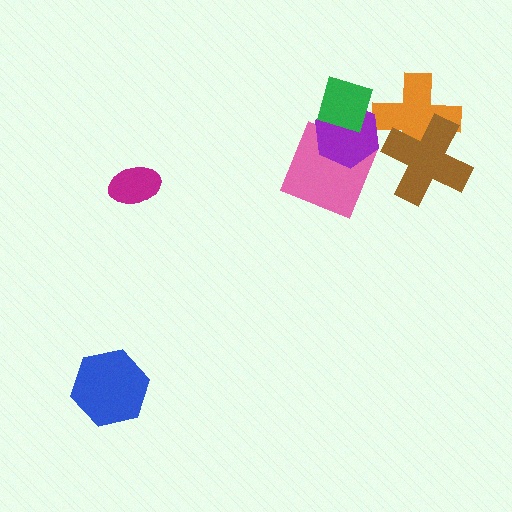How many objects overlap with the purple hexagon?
2 objects overlap with the purple hexagon.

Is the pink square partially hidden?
Yes, it is partially covered by another shape.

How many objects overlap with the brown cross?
1 object overlaps with the brown cross.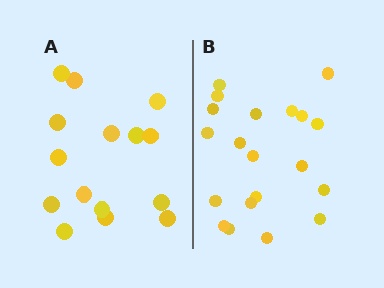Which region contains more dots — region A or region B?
Region B (the right region) has more dots.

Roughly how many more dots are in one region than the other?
Region B has about 5 more dots than region A.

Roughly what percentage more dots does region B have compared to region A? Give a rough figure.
About 35% more.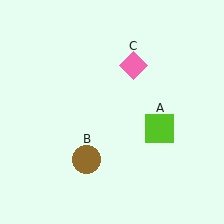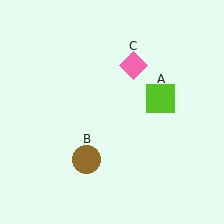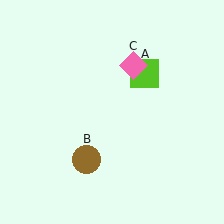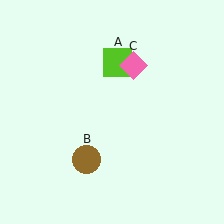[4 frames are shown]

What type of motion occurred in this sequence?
The lime square (object A) rotated counterclockwise around the center of the scene.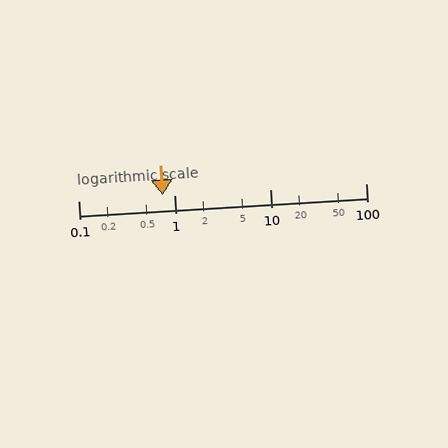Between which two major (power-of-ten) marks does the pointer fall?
The pointer is between 0.1 and 1.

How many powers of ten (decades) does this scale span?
The scale spans 3 decades, from 0.1 to 100.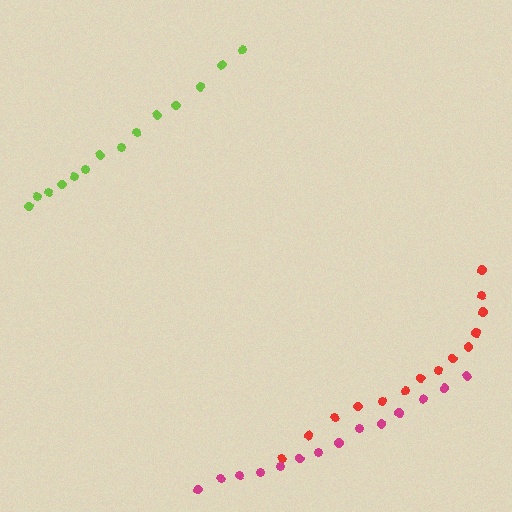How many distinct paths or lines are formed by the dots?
There are 3 distinct paths.